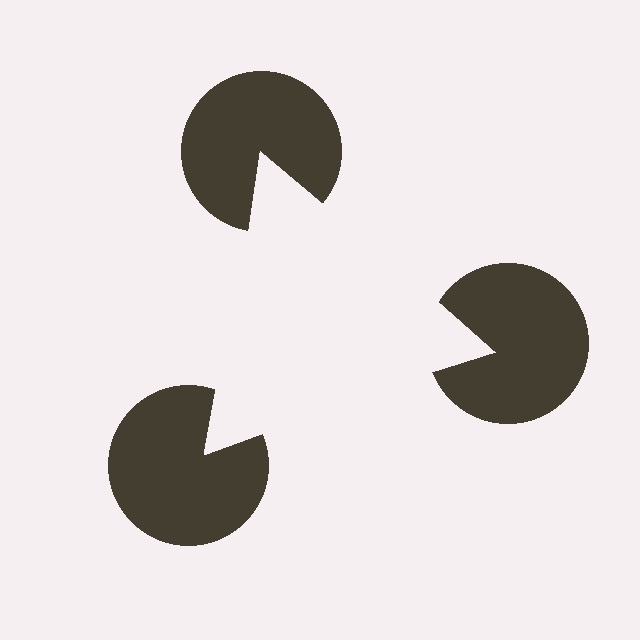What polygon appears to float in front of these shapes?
An illusory triangle — its edges are inferred from the aligned wedge cuts in the pac-man discs, not physically drawn.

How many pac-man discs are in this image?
There are 3 — one at each vertex of the illusory triangle.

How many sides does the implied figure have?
3 sides.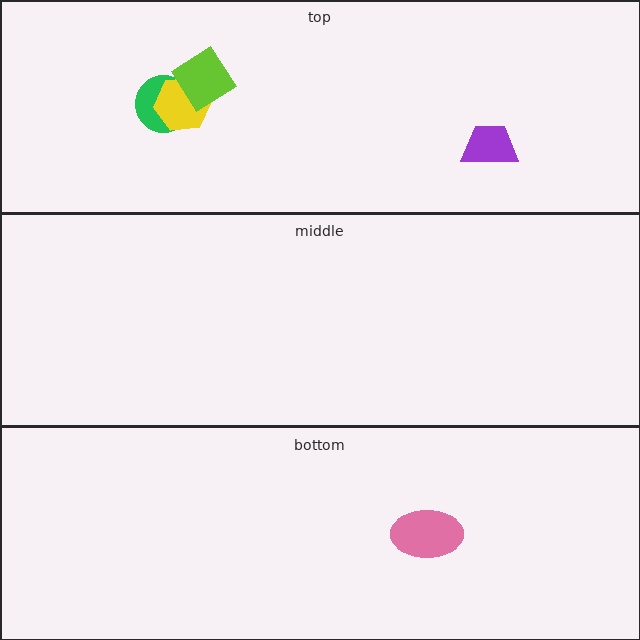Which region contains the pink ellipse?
The bottom region.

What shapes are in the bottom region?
The pink ellipse.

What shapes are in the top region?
The purple trapezoid, the green circle, the yellow hexagon, the lime diamond.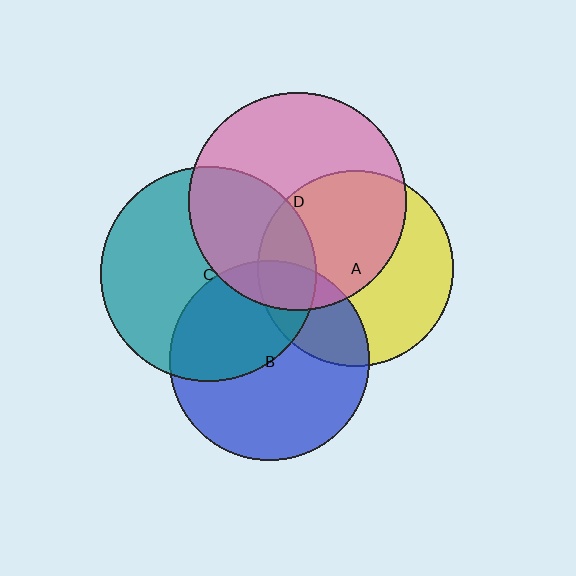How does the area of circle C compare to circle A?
Approximately 1.2 times.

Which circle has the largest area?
Circle D (pink).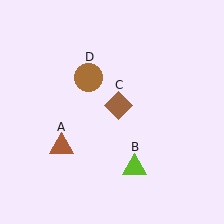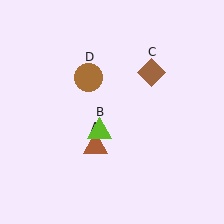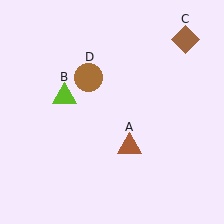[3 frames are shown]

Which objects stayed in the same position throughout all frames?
Brown circle (object D) remained stationary.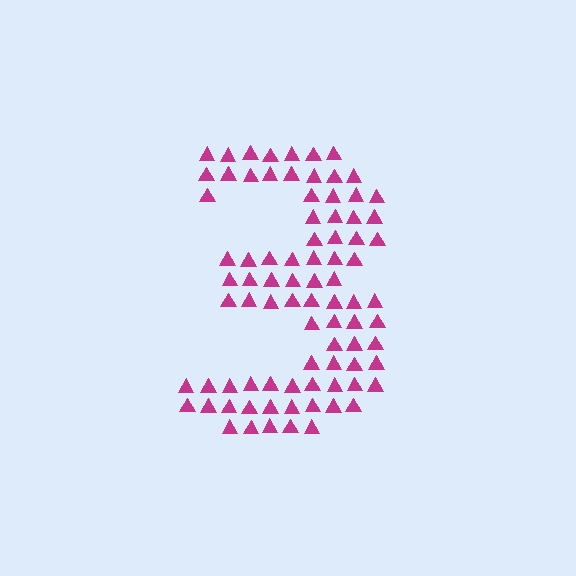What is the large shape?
The large shape is the digit 3.